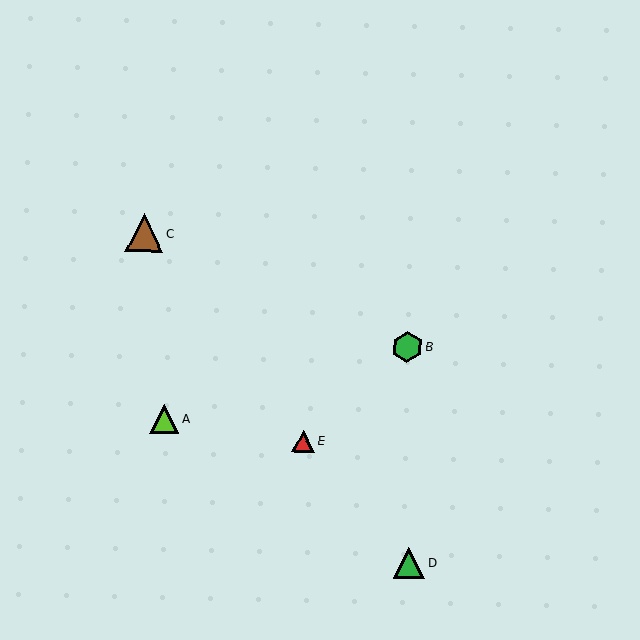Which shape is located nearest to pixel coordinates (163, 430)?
The lime triangle (labeled A) at (164, 419) is nearest to that location.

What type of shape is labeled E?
Shape E is a red triangle.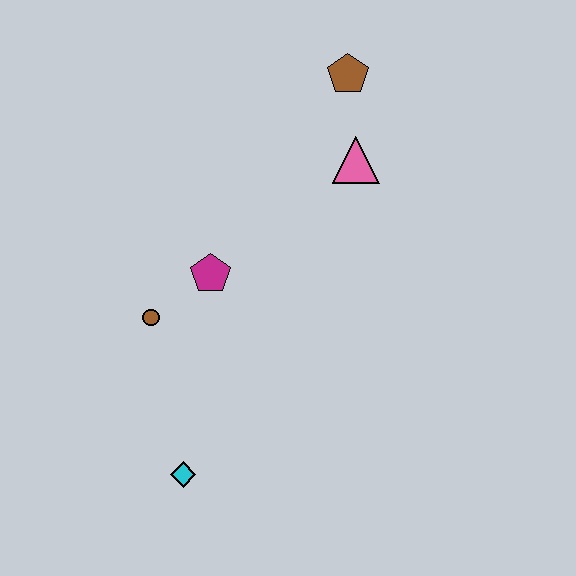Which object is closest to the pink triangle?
The brown pentagon is closest to the pink triangle.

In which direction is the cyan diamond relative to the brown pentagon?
The cyan diamond is below the brown pentagon.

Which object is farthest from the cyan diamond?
The brown pentagon is farthest from the cyan diamond.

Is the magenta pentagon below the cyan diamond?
No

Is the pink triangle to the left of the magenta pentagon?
No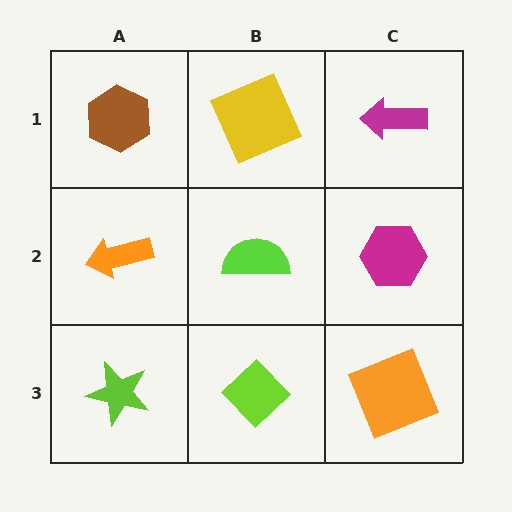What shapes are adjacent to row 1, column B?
A lime semicircle (row 2, column B), a brown hexagon (row 1, column A), a magenta arrow (row 1, column C).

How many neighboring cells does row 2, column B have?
4.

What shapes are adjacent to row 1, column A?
An orange arrow (row 2, column A), a yellow square (row 1, column B).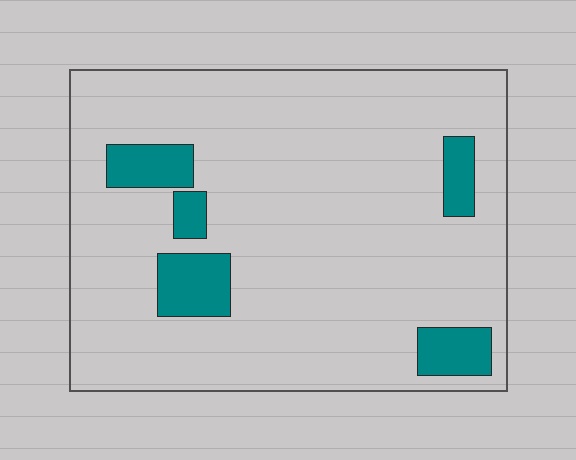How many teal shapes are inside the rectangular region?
5.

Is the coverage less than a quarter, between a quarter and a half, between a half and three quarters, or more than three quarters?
Less than a quarter.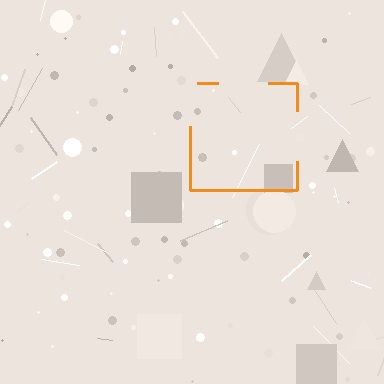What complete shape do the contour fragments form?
The contour fragments form a square.